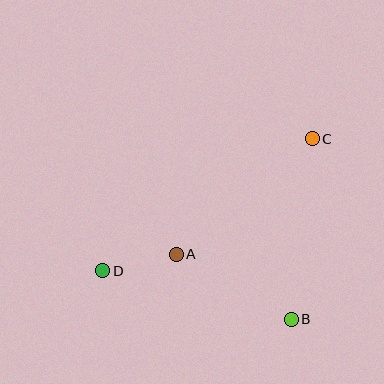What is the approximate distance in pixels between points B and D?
The distance between B and D is approximately 195 pixels.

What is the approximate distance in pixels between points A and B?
The distance between A and B is approximately 132 pixels.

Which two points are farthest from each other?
Points C and D are farthest from each other.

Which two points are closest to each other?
Points A and D are closest to each other.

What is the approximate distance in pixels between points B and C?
The distance between B and C is approximately 182 pixels.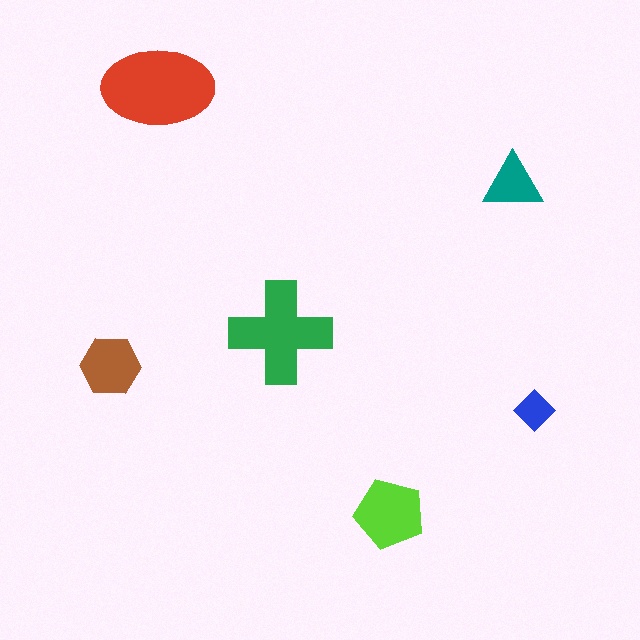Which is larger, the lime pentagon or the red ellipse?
The red ellipse.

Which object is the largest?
The red ellipse.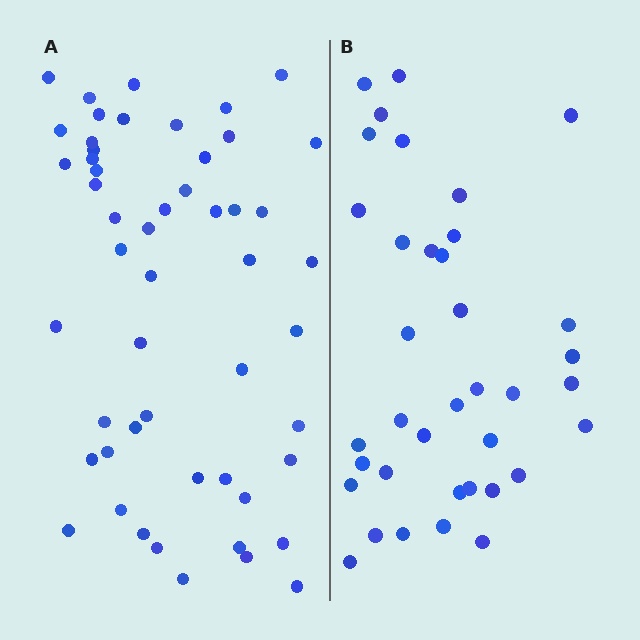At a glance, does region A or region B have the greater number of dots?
Region A (the left region) has more dots.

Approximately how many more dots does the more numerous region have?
Region A has approximately 15 more dots than region B.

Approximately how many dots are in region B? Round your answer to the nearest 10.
About 40 dots. (The exact count is 37, which rounds to 40.)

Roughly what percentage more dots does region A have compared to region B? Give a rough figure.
About 40% more.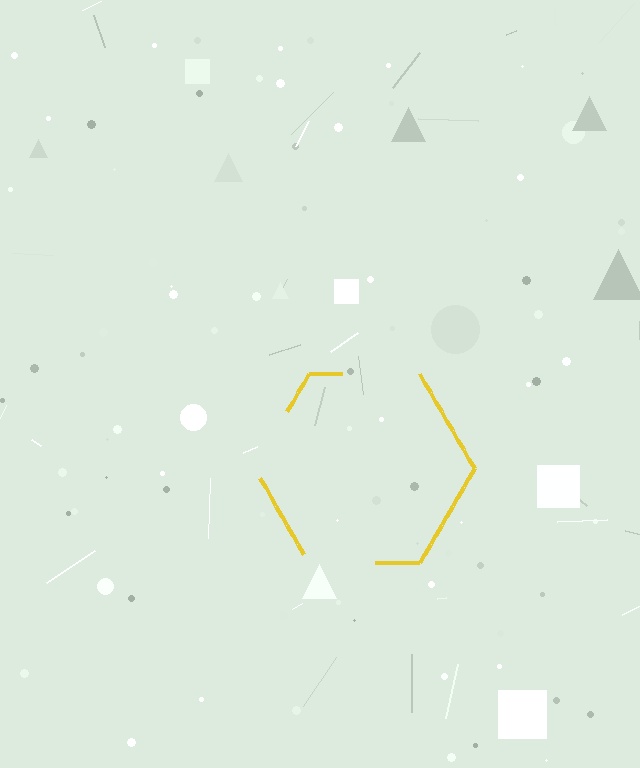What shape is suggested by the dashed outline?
The dashed outline suggests a hexagon.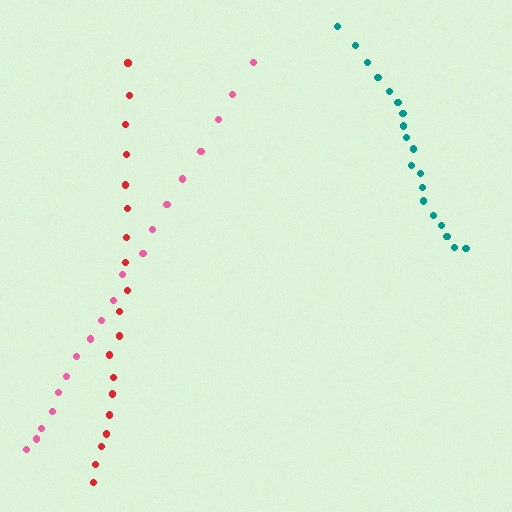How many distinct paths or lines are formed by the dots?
There are 3 distinct paths.